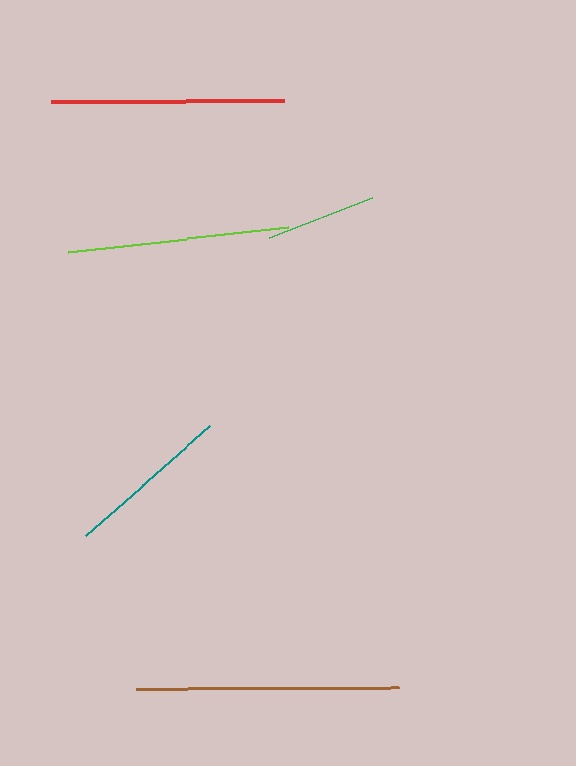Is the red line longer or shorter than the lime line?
The red line is longer than the lime line.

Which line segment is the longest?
The brown line is the longest at approximately 262 pixels.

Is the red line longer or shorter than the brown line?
The brown line is longer than the red line.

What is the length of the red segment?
The red segment is approximately 233 pixels long.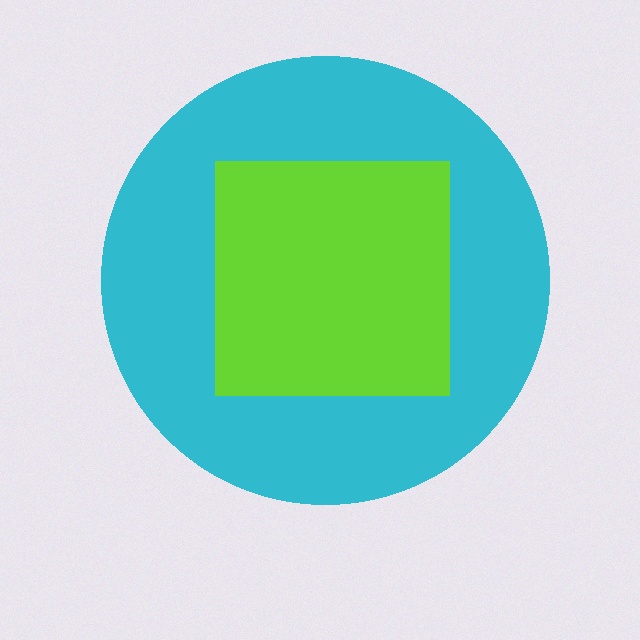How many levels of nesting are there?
2.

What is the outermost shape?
The cyan circle.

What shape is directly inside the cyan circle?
The lime square.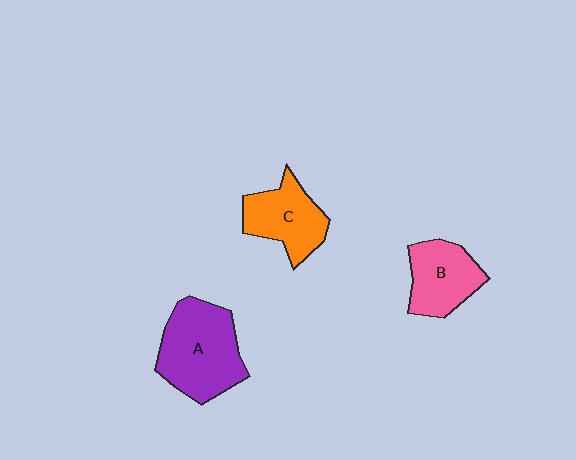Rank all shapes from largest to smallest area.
From largest to smallest: A (purple), C (orange), B (pink).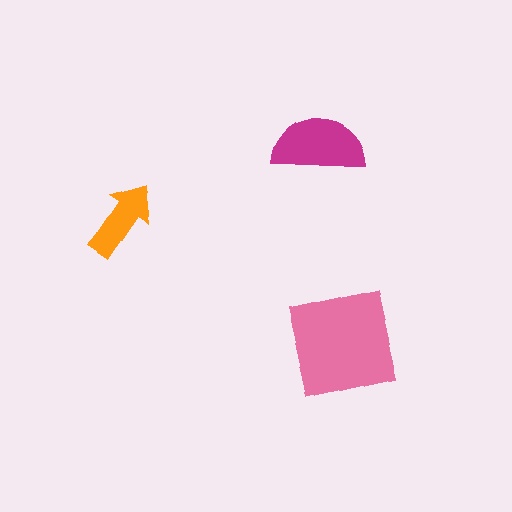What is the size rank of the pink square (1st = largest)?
1st.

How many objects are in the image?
There are 3 objects in the image.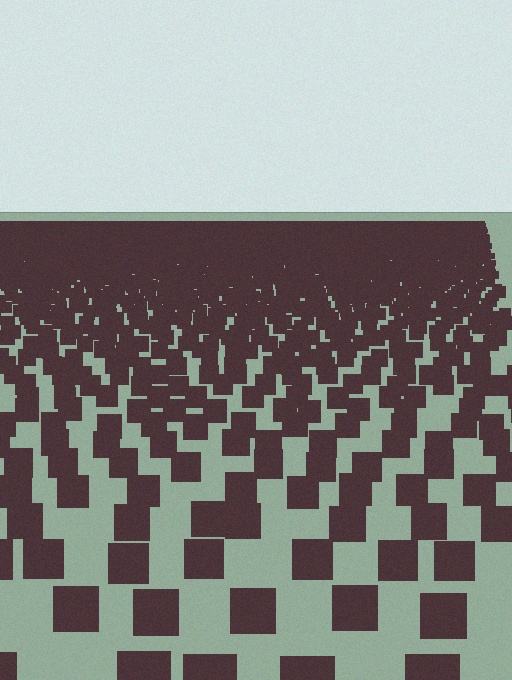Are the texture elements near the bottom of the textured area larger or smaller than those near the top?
Larger. Near the bottom, elements are closer to the viewer and appear at a bigger on-screen size.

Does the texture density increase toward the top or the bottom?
Density increases toward the top.